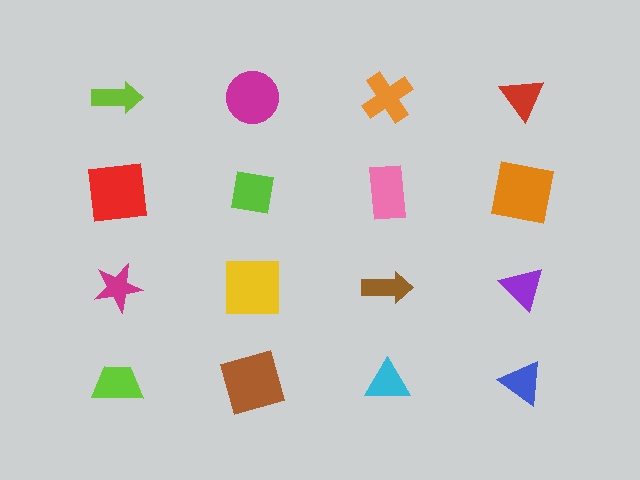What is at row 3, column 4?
A purple triangle.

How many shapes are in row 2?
4 shapes.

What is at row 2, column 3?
A pink rectangle.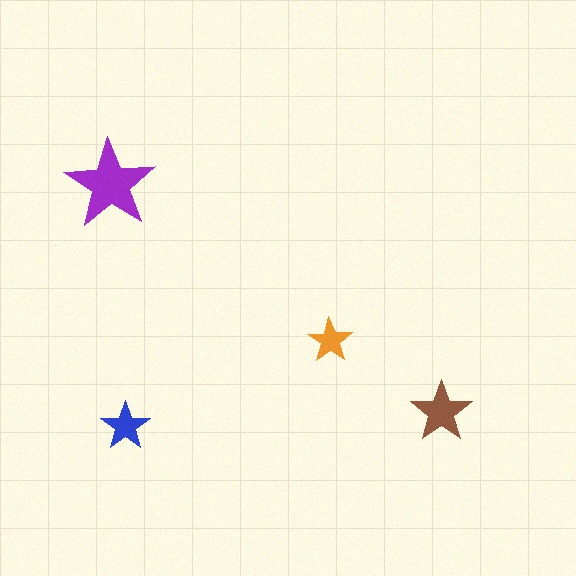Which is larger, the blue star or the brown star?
The brown one.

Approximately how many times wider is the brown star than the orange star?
About 1.5 times wider.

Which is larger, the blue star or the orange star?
The blue one.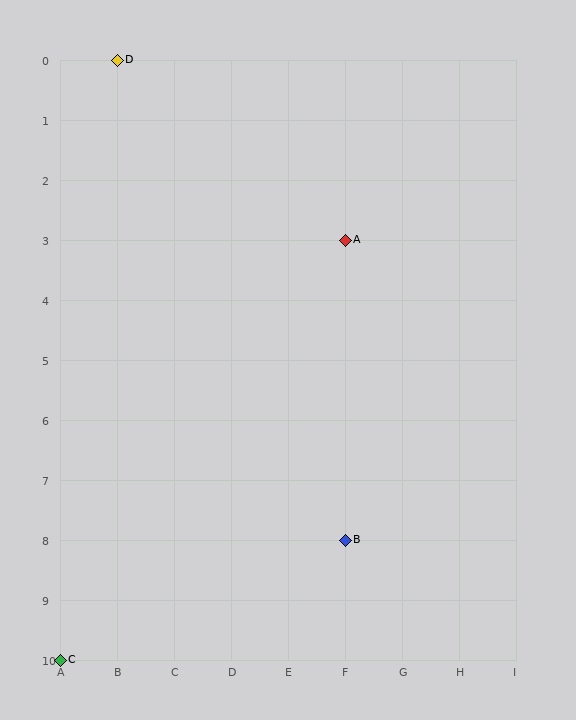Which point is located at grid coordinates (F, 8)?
Point B is at (F, 8).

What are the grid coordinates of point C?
Point C is at grid coordinates (A, 10).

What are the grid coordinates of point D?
Point D is at grid coordinates (B, 0).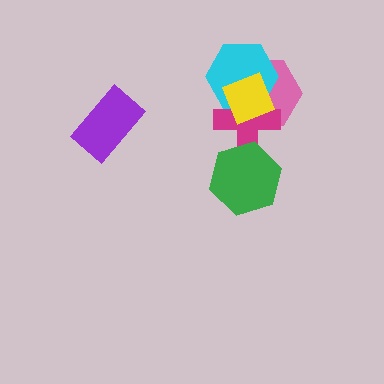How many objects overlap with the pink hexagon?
3 objects overlap with the pink hexagon.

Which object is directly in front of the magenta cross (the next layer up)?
The cyan hexagon is directly in front of the magenta cross.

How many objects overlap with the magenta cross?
4 objects overlap with the magenta cross.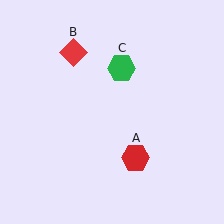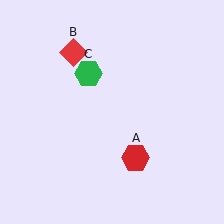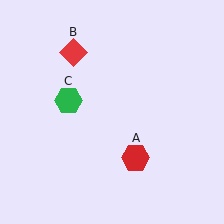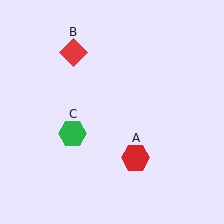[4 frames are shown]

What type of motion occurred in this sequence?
The green hexagon (object C) rotated counterclockwise around the center of the scene.